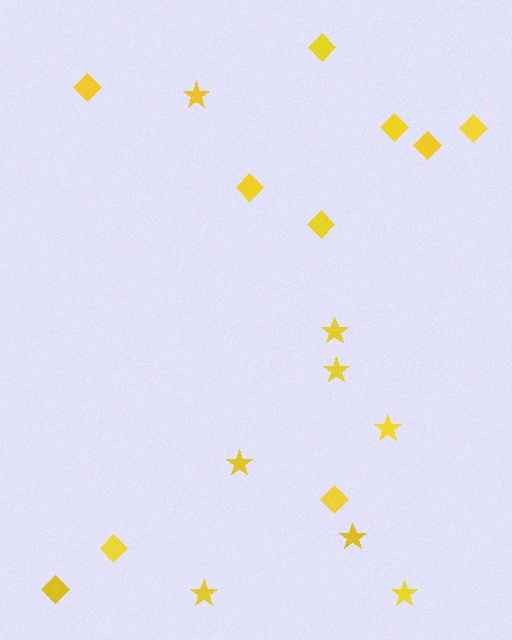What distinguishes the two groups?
There are 2 groups: one group of diamonds (10) and one group of stars (8).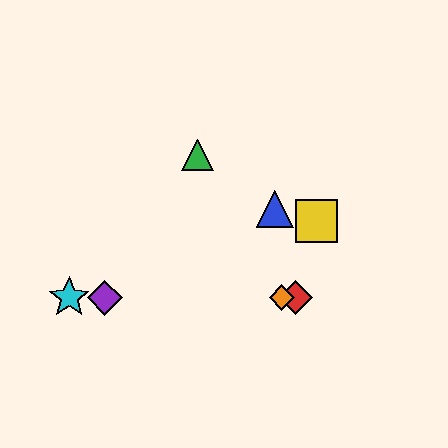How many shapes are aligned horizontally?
4 shapes (the red diamond, the purple diamond, the orange diamond, the cyan star) are aligned horizontally.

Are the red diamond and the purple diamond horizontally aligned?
Yes, both are at y≈298.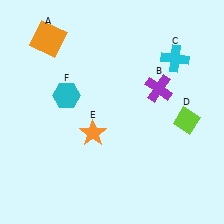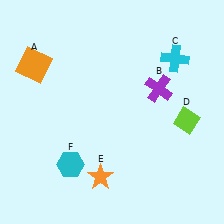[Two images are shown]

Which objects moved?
The objects that moved are: the orange square (A), the orange star (E), the cyan hexagon (F).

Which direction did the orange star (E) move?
The orange star (E) moved down.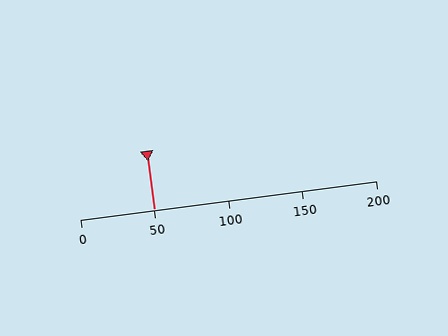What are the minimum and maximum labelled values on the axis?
The axis runs from 0 to 200.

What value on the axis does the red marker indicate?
The marker indicates approximately 50.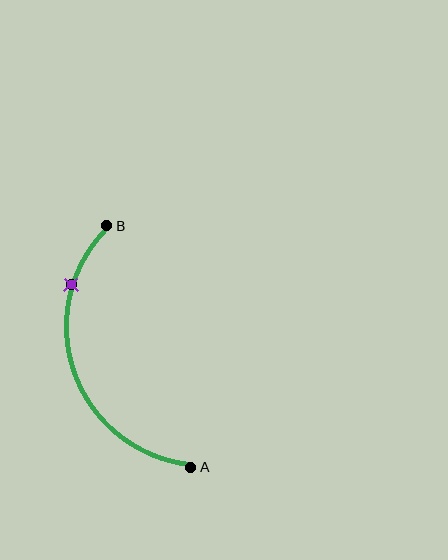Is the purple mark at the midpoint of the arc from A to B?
No. The purple mark lies on the arc but is closer to endpoint B. The arc midpoint would be at the point on the curve equidistant along the arc from both A and B.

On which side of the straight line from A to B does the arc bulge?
The arc bulges to the left of the straight line connecting A and B.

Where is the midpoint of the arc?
The arc midpoint is the point on the curve farthest from the straight line joining A and B. It sits to the left of that line.